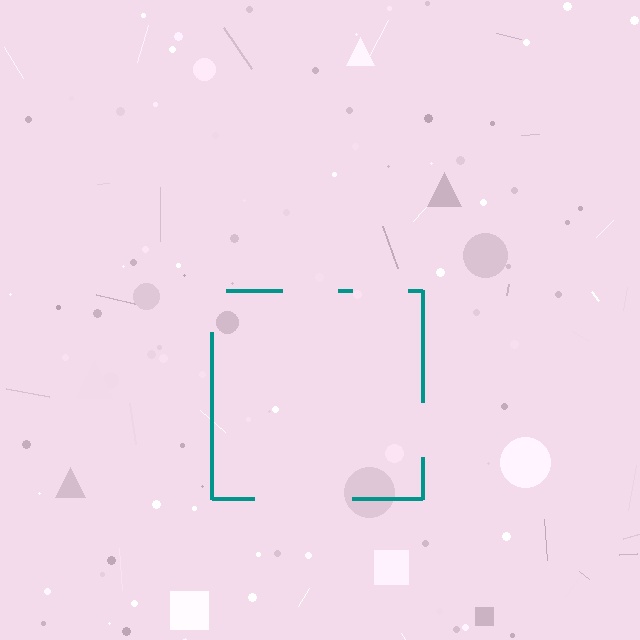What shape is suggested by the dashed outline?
The dashed outline suggests a square.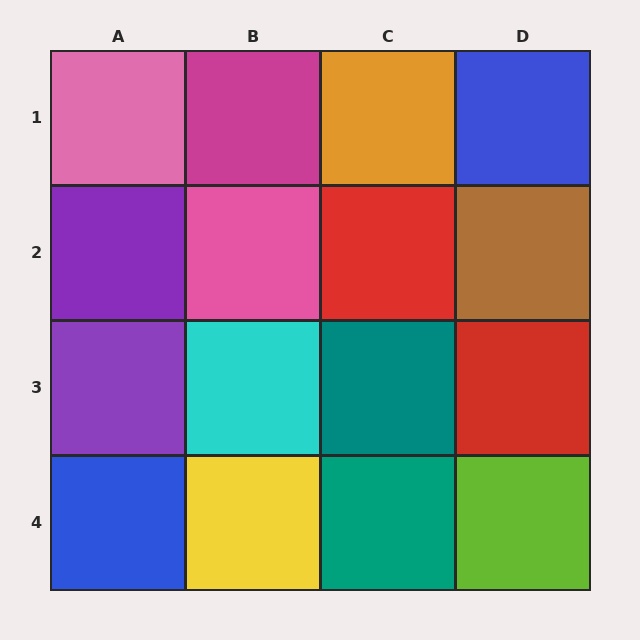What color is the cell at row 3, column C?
Teal.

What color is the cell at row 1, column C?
Orange.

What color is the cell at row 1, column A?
Pink.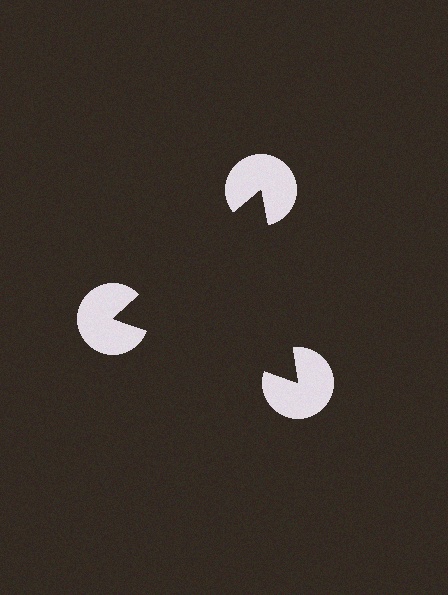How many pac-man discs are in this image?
There are 3 — one at each vertex of the illusory triangle.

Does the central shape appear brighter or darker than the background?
It typically appears slightly darker than the background, even though no actual brightness change is drawn.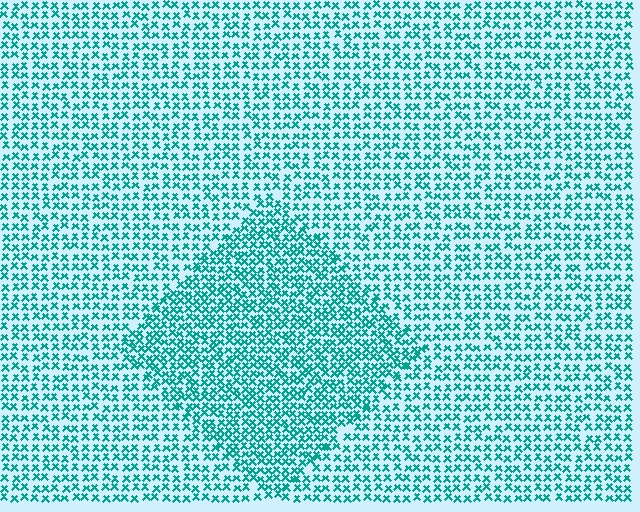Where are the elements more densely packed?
The elements are more densely packed inside the diamond boundary.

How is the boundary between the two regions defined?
The boundary is defined by a change in element density (approximately 1.6x ratio). All elements are the same color, size, and shape.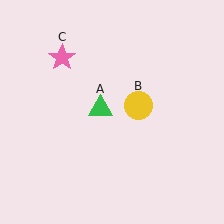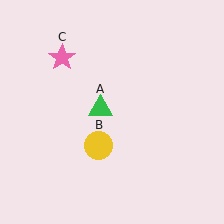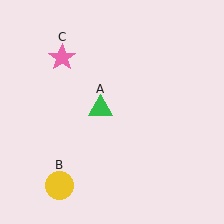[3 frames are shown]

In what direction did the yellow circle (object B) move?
The yellow circle (object B) moved down and to the left.